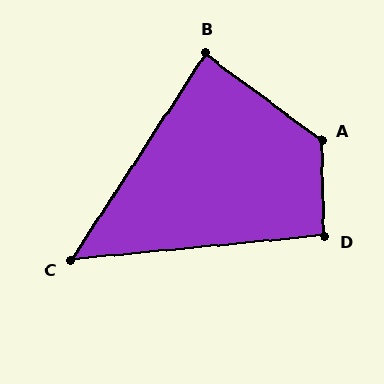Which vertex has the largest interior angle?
A, at approximately 129 degrees.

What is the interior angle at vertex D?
Approximately 94 degrees (approximately right).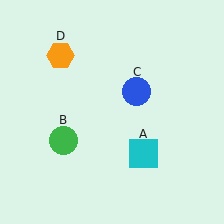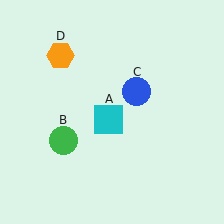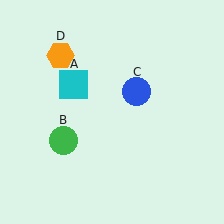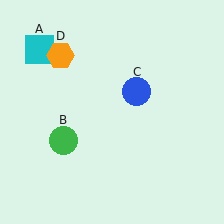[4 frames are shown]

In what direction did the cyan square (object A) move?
The cyan square (object A) moved up and to the left.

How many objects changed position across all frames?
1 object changed position: cyan square (object A).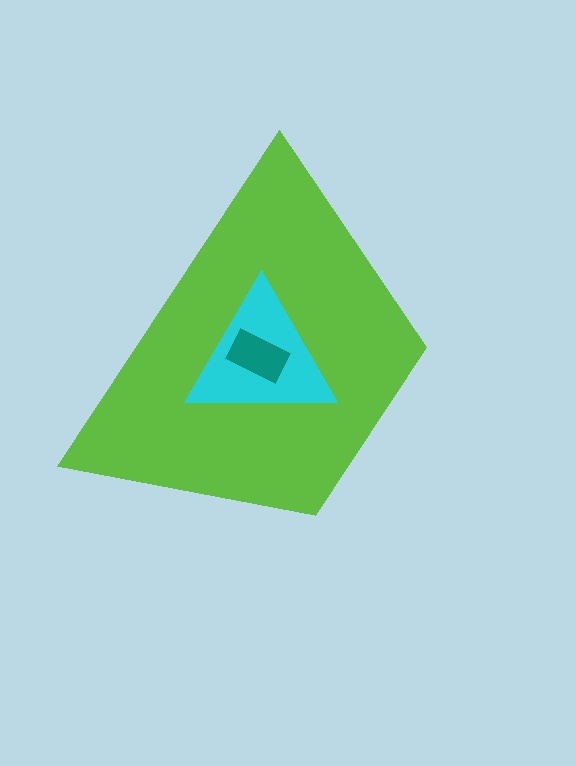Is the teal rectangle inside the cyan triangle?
Yes.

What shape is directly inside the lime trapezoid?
The cyan triangle.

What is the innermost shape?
The teal rectangle.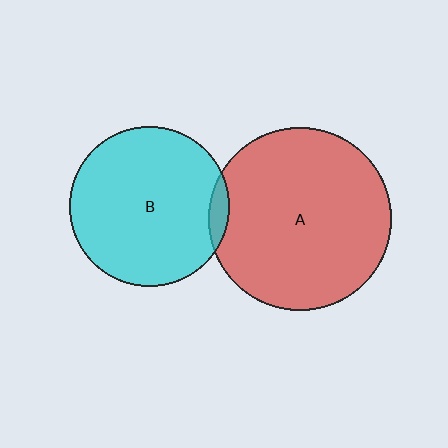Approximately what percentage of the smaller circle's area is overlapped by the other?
Approximately 5%.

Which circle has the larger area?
Circle A (red).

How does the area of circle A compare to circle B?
Approximately 1.3 times.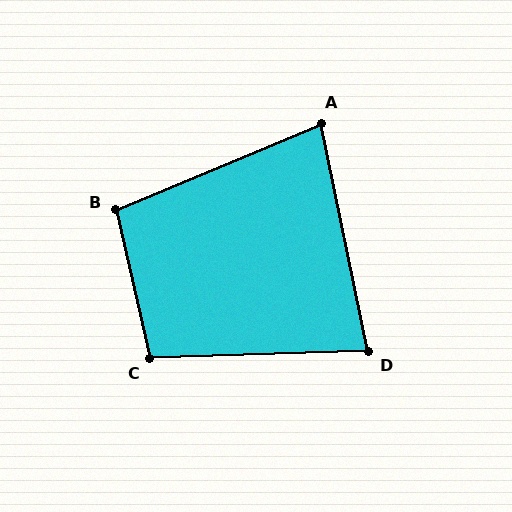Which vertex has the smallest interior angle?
A, at approximately 79 degrees.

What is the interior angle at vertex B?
Approximately 100 degrees (obtuse).